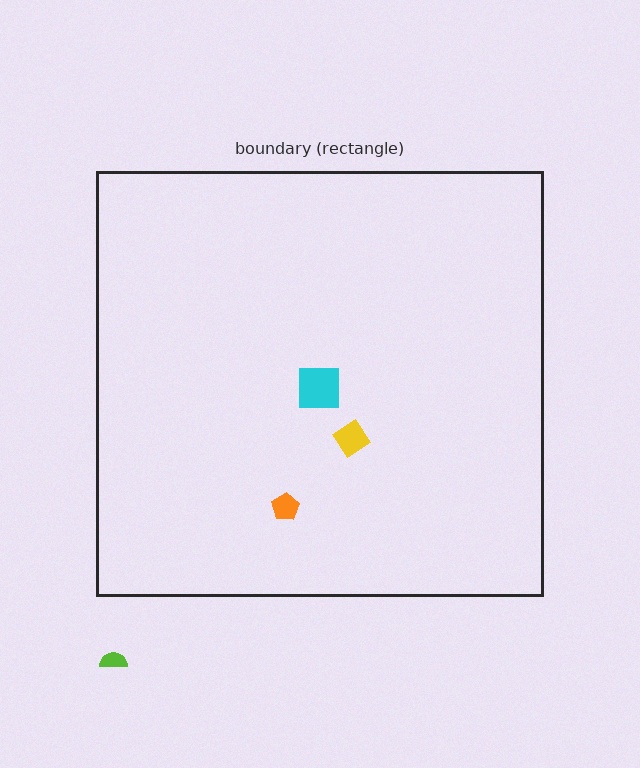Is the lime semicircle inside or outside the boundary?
Outside.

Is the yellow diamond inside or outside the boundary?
Inside.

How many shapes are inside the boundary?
3 inside, 1 outside.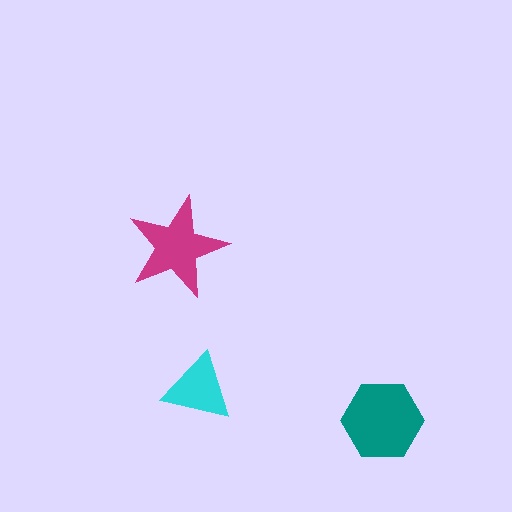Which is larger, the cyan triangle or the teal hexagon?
The teal hexagon.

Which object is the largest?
The teal hexagon.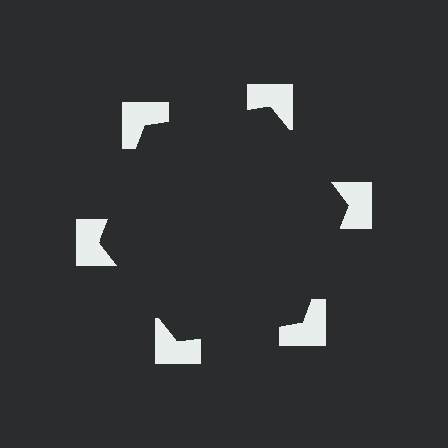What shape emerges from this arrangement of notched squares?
An illusory hexagon — its edges are inferred from the aligned wedge cuts in the notched squares, not physically drawn.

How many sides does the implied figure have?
6 sides.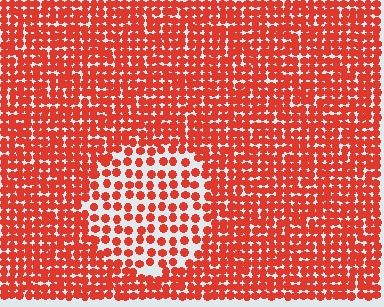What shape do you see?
I see a circle.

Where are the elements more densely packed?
The elements are more densely packed outside the circle boundary.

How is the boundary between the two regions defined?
The boundary is defined by a change in element density (approximately 1.9x ratio). All elements are the same color, size, and shape.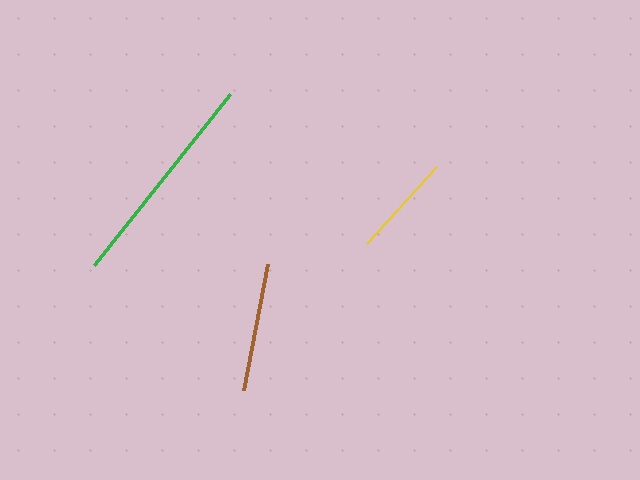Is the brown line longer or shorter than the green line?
The green line is longer than the brown line.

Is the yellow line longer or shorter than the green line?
The green line is longer than the yellow line.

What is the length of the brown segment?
The brown segment is approximately 128 pixels long.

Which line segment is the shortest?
The yellow line is the shortest at approximately 104 pixels.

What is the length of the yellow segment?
The yellow segment is approximately 104 pixels long.